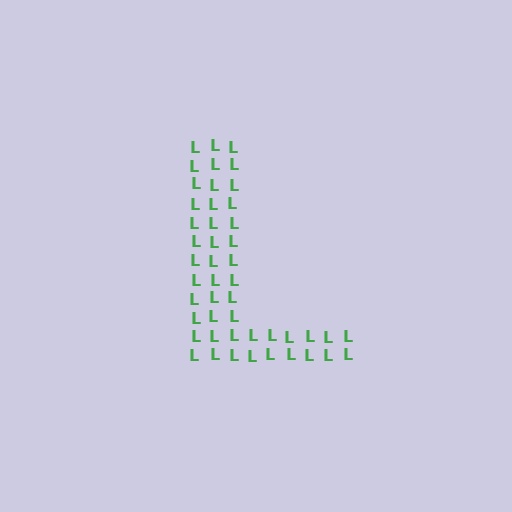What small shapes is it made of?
It is made of small letter L's.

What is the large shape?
The large shape is the letter L.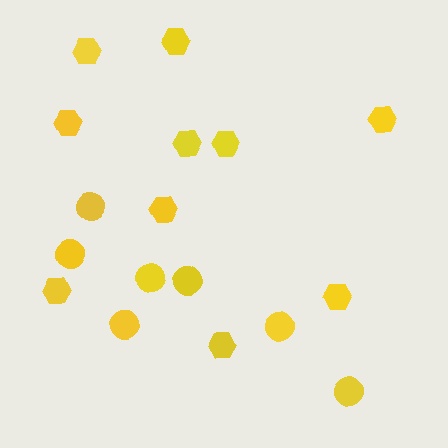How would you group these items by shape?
There are 2 groups: one group of circles (7) and one group of hexagons (10).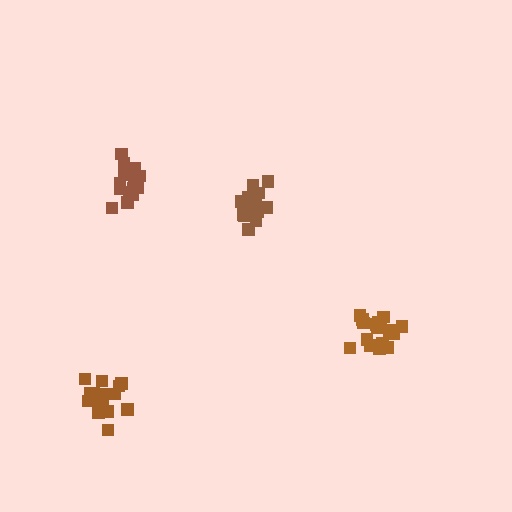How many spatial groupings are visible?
There are 4 spatial groupings.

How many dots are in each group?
Group 1: 15 dots, Group 2: 20 dots, Group 3: 15 dots, Group 4: 15 dots (65 total).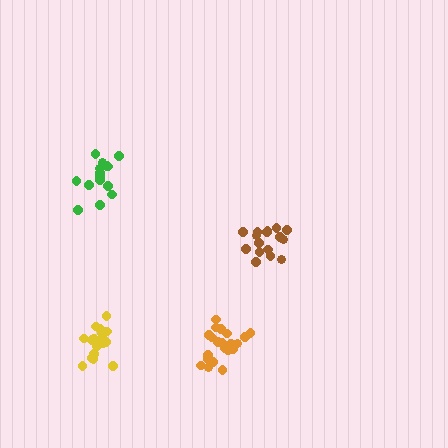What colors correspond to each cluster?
The clusters are colored: green, orange, brown, yellow.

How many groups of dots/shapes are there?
There are 4 groups.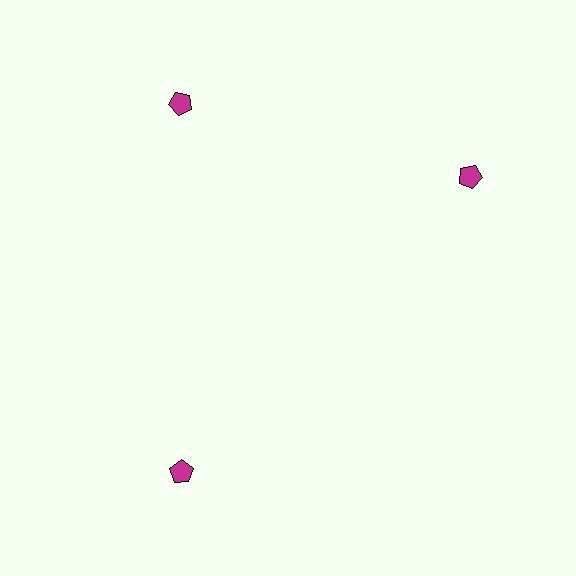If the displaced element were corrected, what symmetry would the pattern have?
It would have 3-fold rotational symmetry — the pattern would map onto itself every 120 degrees.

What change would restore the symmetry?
The symmetry would be restored by rotating it back into even spacing with its neighbors so that all 3 pentagons sit at equal angles and equal distance from the center.